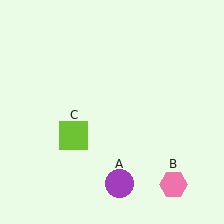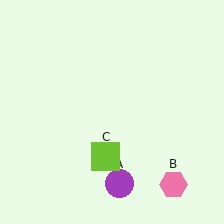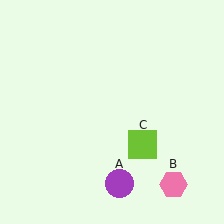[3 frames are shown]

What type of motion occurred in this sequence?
The lime square (object C) rotated counterclockwise around the center of the scene.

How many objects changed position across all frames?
1 object changed position: lime square (object C).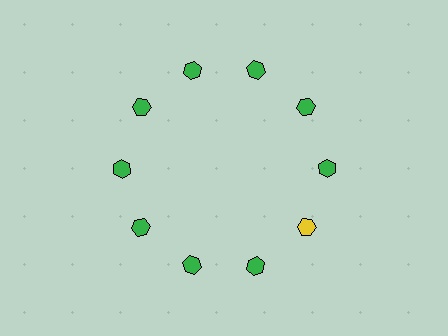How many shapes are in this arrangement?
There are 10 shapes arranged in a ring pattern.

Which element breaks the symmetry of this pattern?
The yellow hexagon at roughly the 4 o'clock position breaks the symmetry. All other shapes are green hexagons.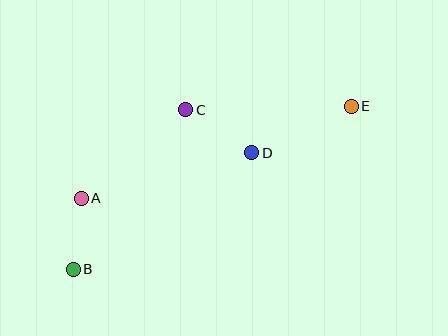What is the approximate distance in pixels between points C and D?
The distance between C and D is approximately 79 pixels.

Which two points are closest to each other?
Points A and B are closest to each other.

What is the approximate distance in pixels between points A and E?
The distance between A and E is approximately 285 pixels.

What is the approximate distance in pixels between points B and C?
The distance between B and C is approximately 195 pixels.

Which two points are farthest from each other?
Points B and E are farthest from each other.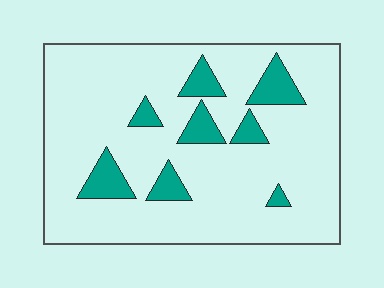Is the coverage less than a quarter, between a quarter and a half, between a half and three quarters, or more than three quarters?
Less than a quarter.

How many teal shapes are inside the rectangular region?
8.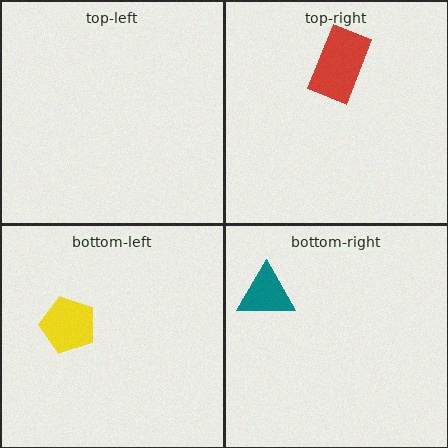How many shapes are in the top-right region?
1.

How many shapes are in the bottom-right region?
1.